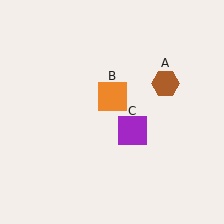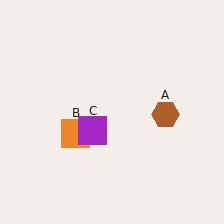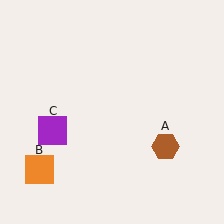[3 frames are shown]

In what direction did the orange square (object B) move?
The orange square (object B) moved down and to the left.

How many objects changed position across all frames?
3 objects changed position: brown hexagon (object A), orange square (object B), purple square (object C).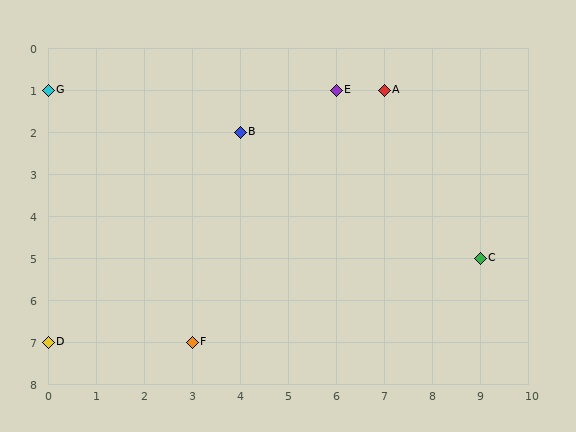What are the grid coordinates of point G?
Point G is at grid coordinates (0, 1).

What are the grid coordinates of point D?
Point D is at grid coordinates (0, 7).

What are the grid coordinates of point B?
Point B is at grid coordinates (4, 2).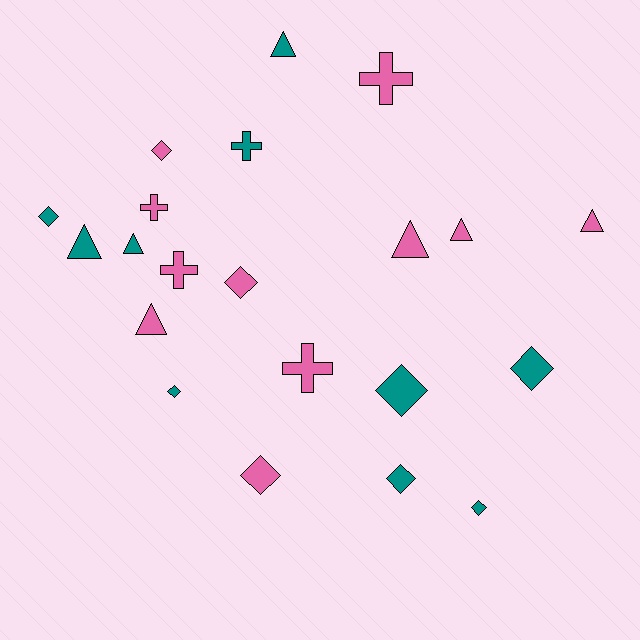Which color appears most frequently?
Pink, with 11 objects.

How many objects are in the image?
There are 21 objects.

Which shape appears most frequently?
Diamond, with 9 objects.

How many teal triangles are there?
There are 3 teal triangles.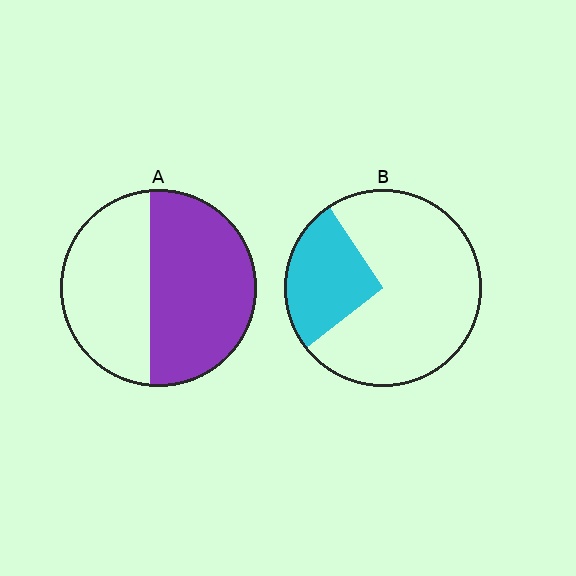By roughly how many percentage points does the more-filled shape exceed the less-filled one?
By roughly 30 percentage points (A over B).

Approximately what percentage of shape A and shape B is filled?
A is approximately 55% and B is approximately 25%.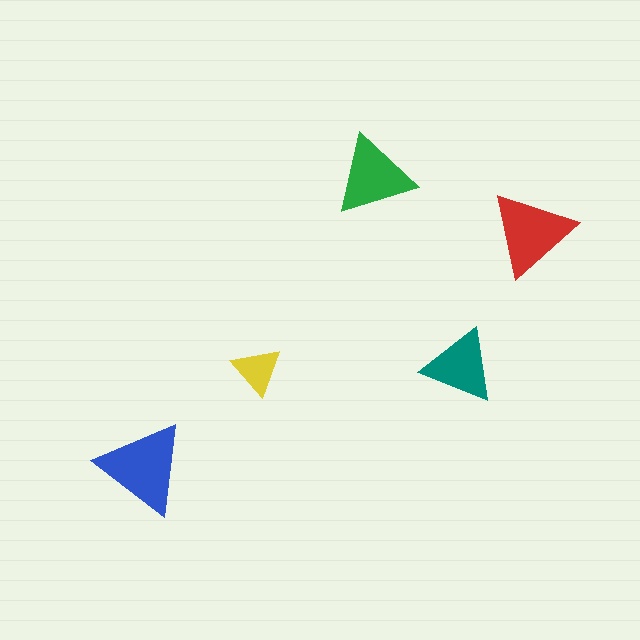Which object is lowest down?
The blue triangle is bottommost.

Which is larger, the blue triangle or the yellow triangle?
The blue one.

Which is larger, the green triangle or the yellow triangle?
The green one.